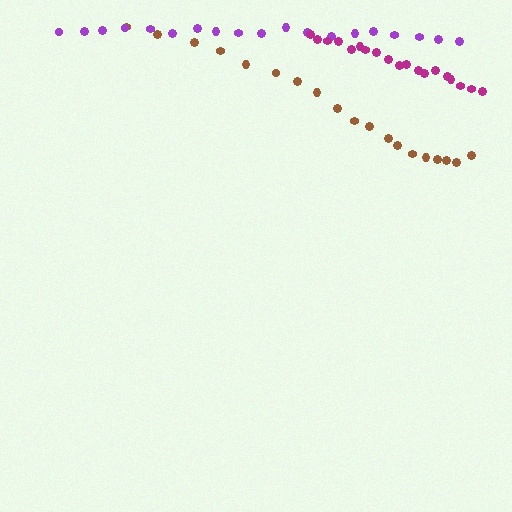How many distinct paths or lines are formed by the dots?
There are 3 distinct paths.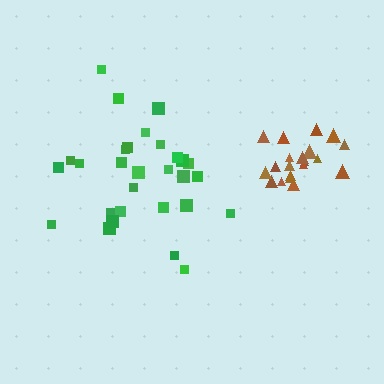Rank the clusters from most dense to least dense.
brown, green.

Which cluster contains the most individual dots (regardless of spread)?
Green (29).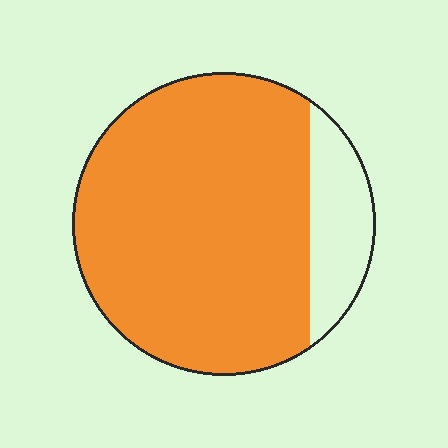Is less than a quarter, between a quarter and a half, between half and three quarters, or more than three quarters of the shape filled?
More than three quarters.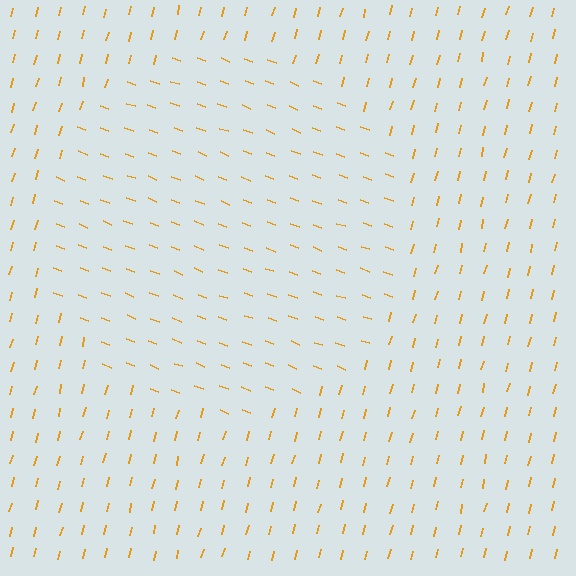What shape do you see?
I see a circle.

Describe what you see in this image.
The image is filled with small orange line segments. A circle region in the image has lines oriented differently from the surrounding lines, creating a visible texture boundary.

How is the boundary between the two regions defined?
The boundary is defined purely by a change in line orientation (approximately 84 degrees difference). All lines are the same color and thickness.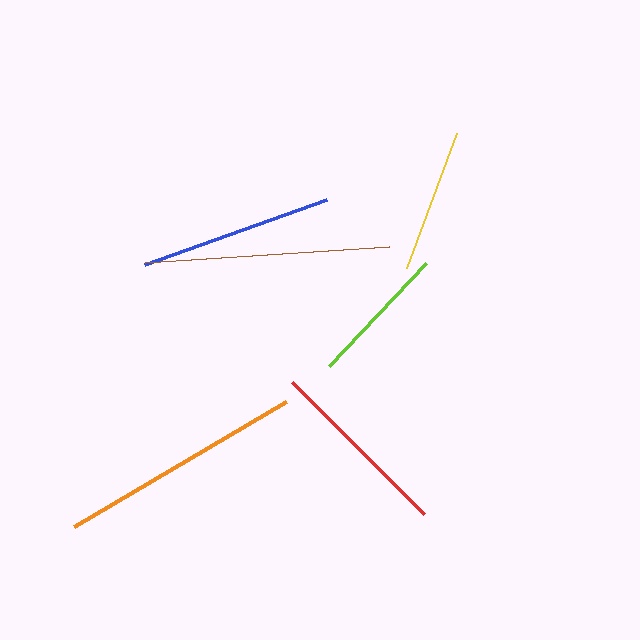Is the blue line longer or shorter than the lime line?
The blue line is longer than the lime line.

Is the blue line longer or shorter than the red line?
The blue line is longer than the red line.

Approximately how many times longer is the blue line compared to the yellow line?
The blue line is approximately 1.3 times the length of the yellow line.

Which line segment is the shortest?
The lime line is the shortest at approximately 141 pixels.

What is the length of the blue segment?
The blue segment is approximately 193 pixels long.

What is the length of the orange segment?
The orange segment is approximately 246 pixels long.